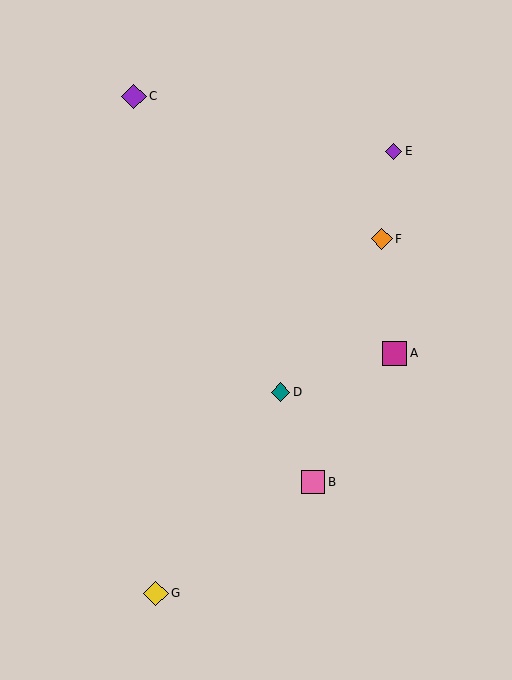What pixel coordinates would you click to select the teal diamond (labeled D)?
Click at (281, 392) to select the teal diamond D.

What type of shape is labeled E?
Shape E is a purple diamond.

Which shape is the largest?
The yellow diamond (labeled G) is the largest.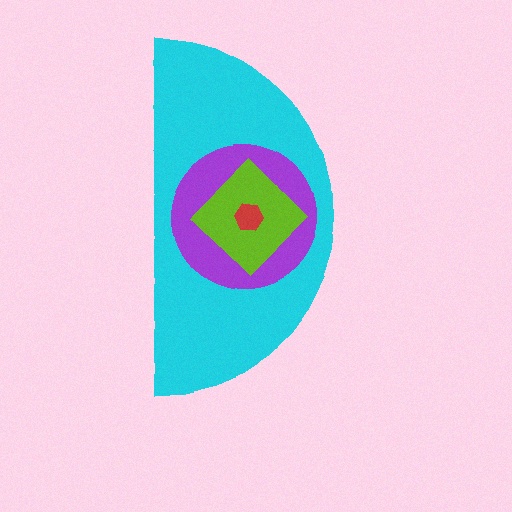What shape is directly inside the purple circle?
The lime diamond.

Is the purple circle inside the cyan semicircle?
Yes.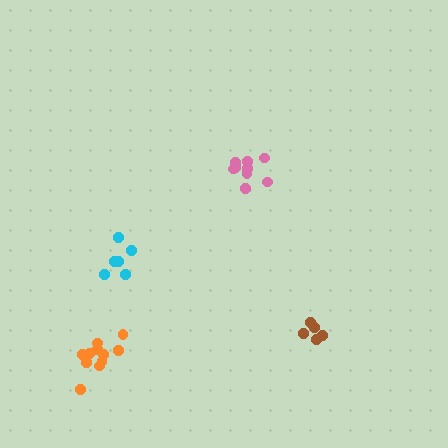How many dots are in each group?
Group 1: 6 dots, Group 2: 5 dots, Group 3: 11 dots, Group 4: 9 dots (31 total).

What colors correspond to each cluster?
The clusters are colored: cyan, brown, orange, pink.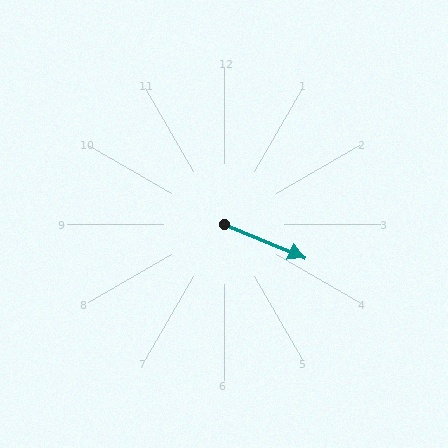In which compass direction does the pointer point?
Southeast.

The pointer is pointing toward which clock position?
Roughly 4 o'clock.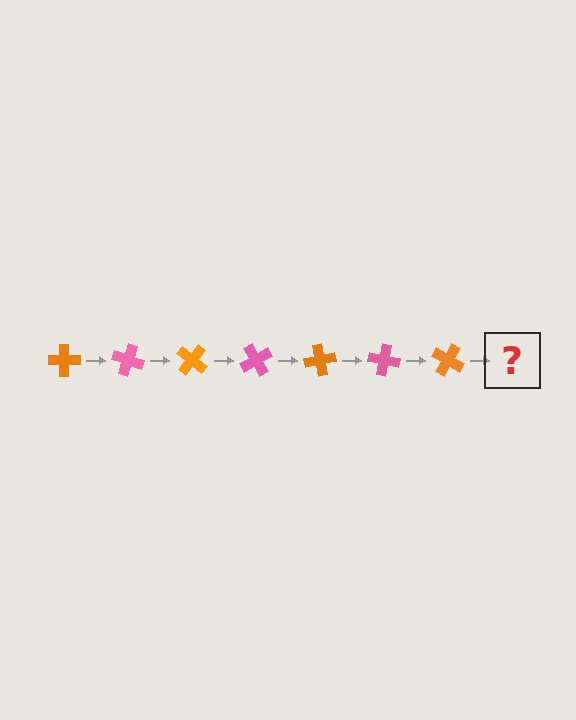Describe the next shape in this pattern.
It should be a pink cross, rotated 140 degrees from the start.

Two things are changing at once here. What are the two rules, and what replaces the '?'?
The two rules are that it rotates 20 degrees each step and the color cycles through orange and pink. The '?' should be a pink cross, rotated 140 degrees from the start.